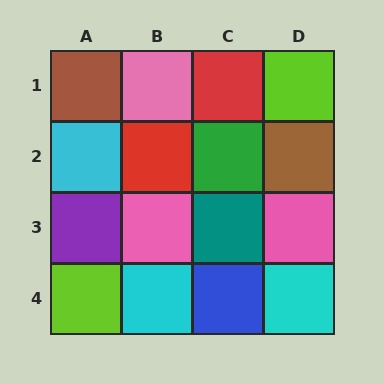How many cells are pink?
3 cells are pink.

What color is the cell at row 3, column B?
Pink.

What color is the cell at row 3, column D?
Pink.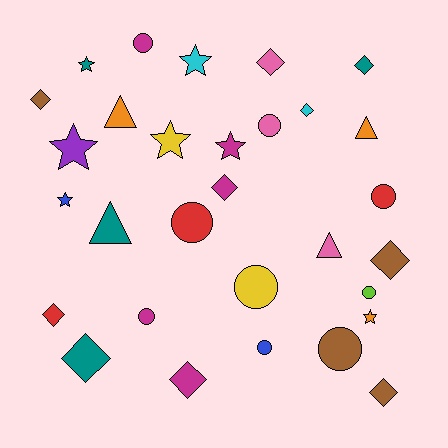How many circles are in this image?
There are 9 circles.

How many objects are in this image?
There are 30 objects.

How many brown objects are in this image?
There are 4 brown objects.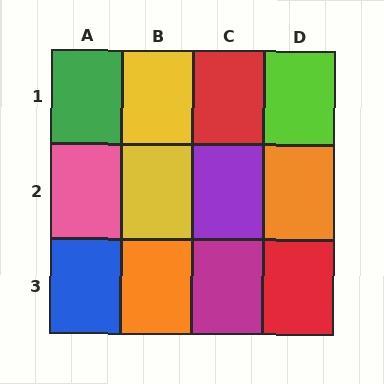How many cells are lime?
1 cell is lime.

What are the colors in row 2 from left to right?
Pink, yellow, purple, orange.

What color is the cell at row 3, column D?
Red.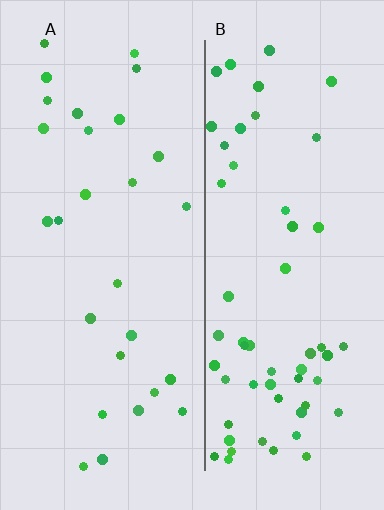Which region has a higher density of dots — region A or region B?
B (the right).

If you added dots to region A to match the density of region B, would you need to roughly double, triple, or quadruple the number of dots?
Approximately double.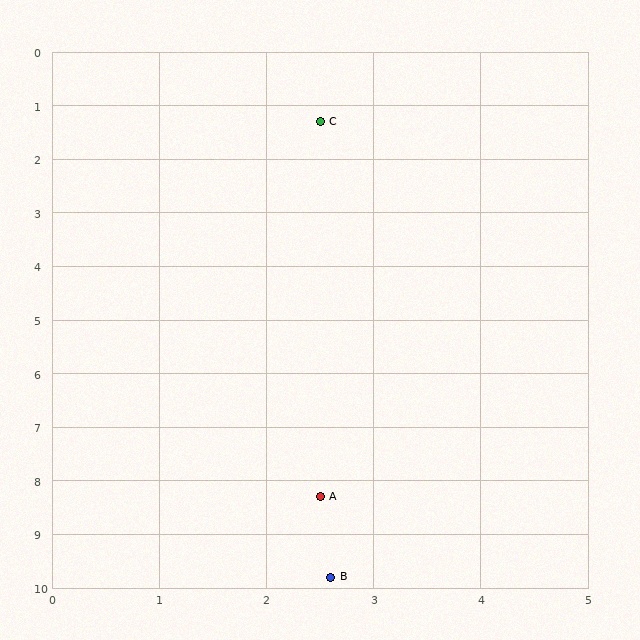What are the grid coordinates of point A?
Point A is at approximately (2.5, 8.3).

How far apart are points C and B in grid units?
Points C and B are about 8.5 grid units apart.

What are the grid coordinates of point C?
Point C is at approximately (2.5, 1.3).